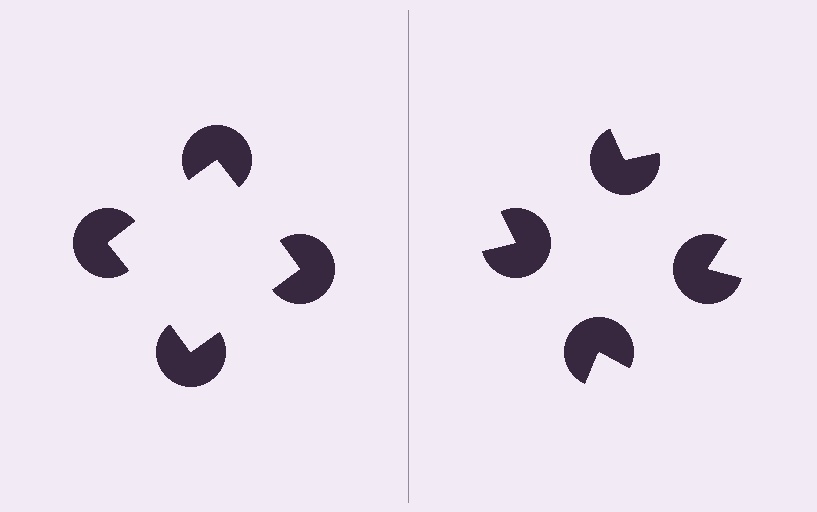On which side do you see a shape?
An illusory square appears on the left side. On the right side the wedge cuts are rotated, so no coherent shape forms.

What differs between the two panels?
The pac-man discs are positioned identically on both sides; only the wedge orientations differ. On the left they align to a square; on the right they are misaligned.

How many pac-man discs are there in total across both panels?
8 — 4 on each side.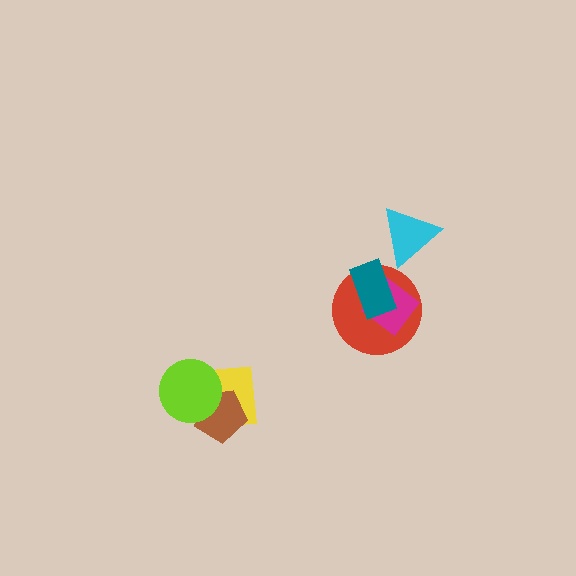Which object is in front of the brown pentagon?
The lime circle is in front of the brown pentagon.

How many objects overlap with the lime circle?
2 objects overlap with the lime circle.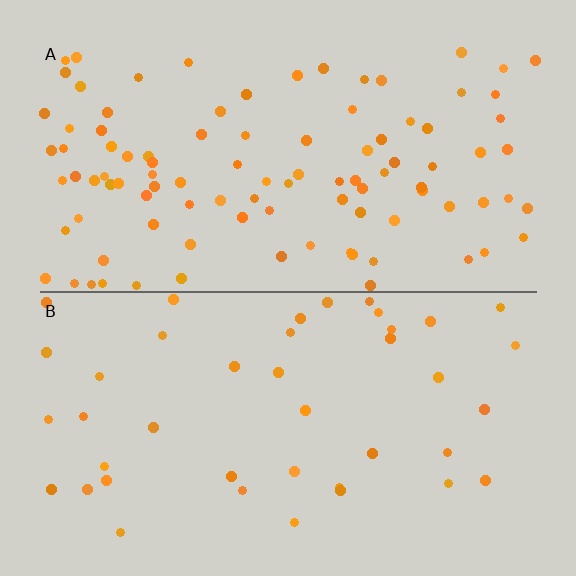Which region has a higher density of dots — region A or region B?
A (the top).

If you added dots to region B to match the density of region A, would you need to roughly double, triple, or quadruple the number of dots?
Approximately double.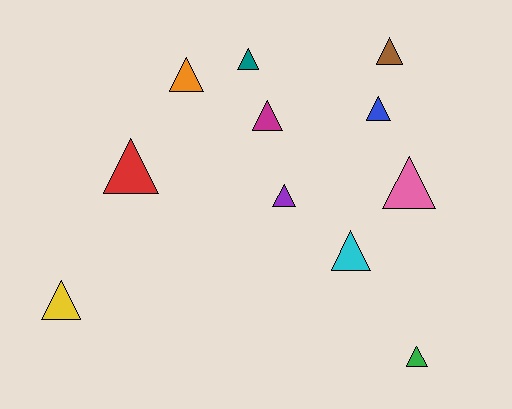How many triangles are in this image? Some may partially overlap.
There are 11 triangles.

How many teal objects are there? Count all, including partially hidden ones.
There is 1 teal object.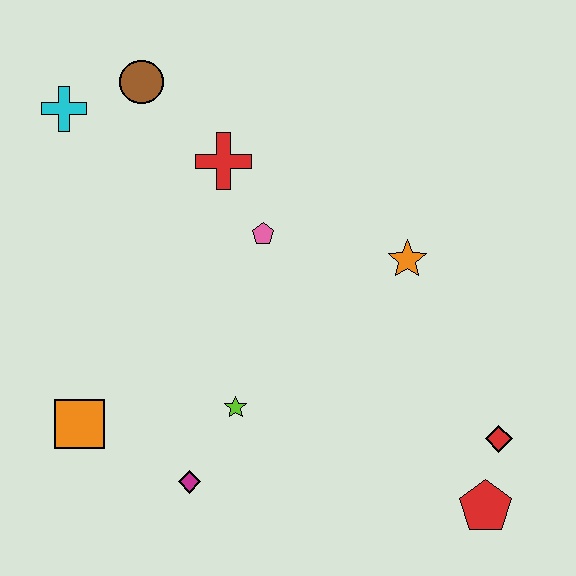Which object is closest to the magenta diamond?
The lime star is closest to the magenta diamond.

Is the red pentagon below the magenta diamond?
Yes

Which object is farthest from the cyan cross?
The red pentagon is farthest from the cyan cross.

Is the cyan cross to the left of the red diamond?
Yes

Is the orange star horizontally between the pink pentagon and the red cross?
No